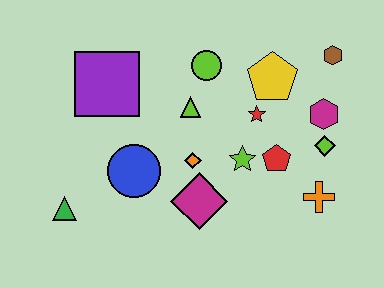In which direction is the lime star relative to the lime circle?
The lime star is below the lime circle.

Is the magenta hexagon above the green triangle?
Yes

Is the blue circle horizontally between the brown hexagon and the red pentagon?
No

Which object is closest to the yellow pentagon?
The red star is closest to the yellow pentagon.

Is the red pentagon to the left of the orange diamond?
No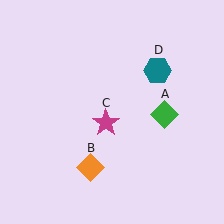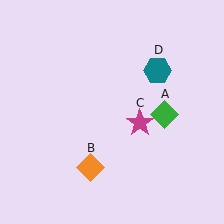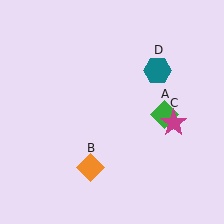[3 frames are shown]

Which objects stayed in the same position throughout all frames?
Green diamond (object A) and orange diamond (object B) and teal hexagon (object D) remained stationary.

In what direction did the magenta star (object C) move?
The magenta star (object C) moved right.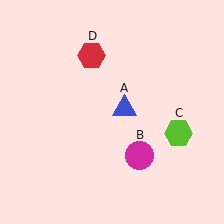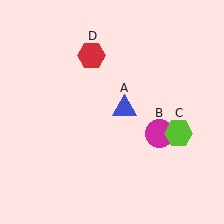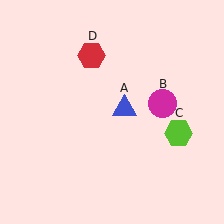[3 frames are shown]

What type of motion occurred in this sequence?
The magenta circle (object B) rotated counterclockwise around the center of the scene.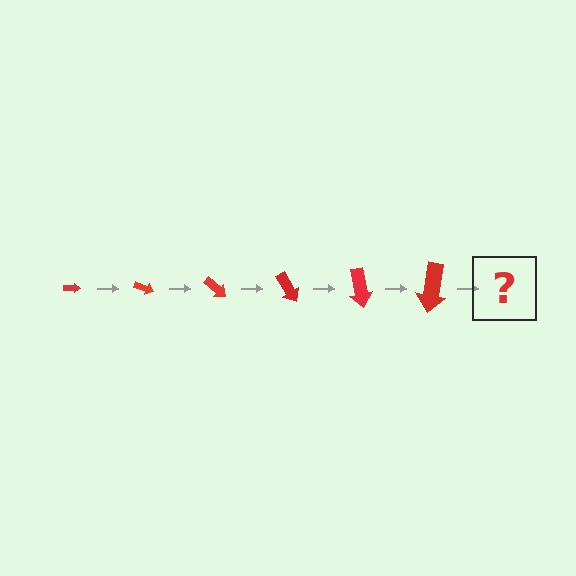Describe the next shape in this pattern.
It should be an arrow, larger than the previous one and rotated 120 degrees from the start.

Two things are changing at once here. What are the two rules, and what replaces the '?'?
The two rules are that the arrow grows larger each step and it rotates 20 degrees each step. The '?' should be an arrow, larger than the previous one and rotated 120 degrees from the start.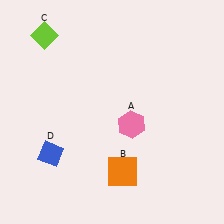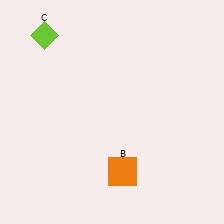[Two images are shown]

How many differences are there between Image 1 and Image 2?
There are 2 differences between the two images.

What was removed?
The pink hexagon (A), the blue diamond (D) were removed in Image 2.